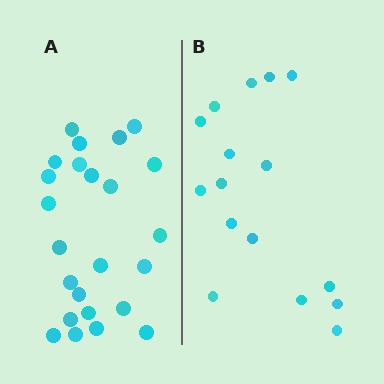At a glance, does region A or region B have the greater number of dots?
Region A (the left region) has more dots.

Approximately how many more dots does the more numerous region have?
Region A has roughly 8 or so more dots than region B.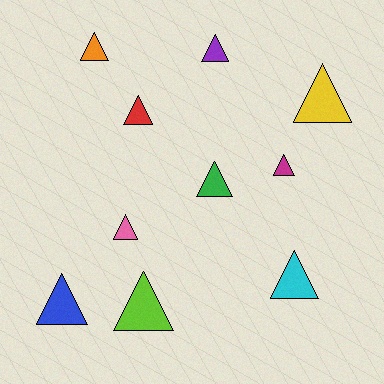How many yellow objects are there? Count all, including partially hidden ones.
There is 1 yellow object.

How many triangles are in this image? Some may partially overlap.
There are 10 triangles.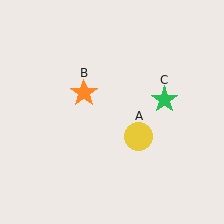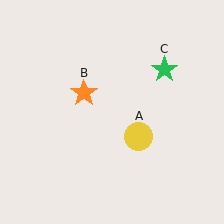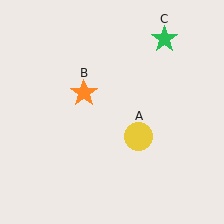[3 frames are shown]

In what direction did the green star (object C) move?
The green star (object C) moved up.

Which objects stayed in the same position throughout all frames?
Yellow circle (object A) and orange star (object B) remained stationary.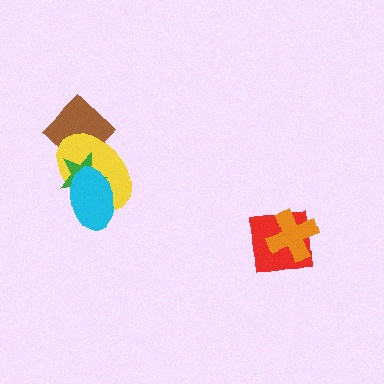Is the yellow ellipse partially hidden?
Yes, it is partially covered by another shape.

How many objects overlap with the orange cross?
1 object overlaps with the orange cross.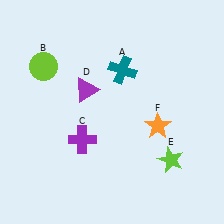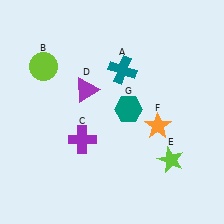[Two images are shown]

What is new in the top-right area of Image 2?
A teal hexagon (G) was added in the top-right area of Image 2.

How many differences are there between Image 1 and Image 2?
There is 1 difference between the two images.